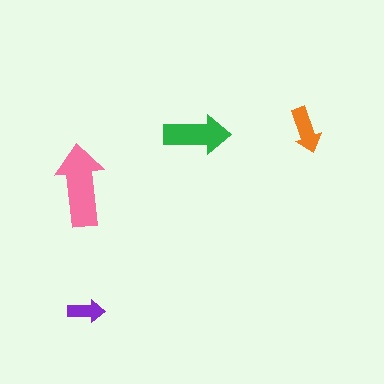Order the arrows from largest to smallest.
the pink one, the green one, the orange one, the purple one.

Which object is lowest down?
The purple arrow is bottommost.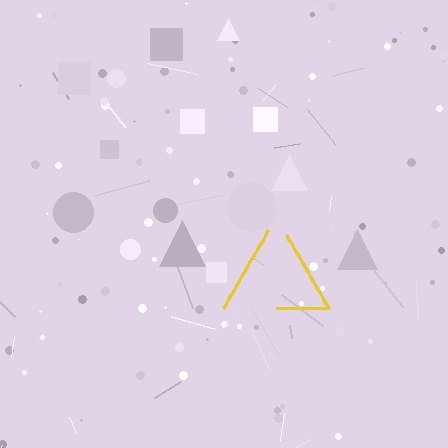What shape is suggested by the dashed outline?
The dashed outline suggests a triangle.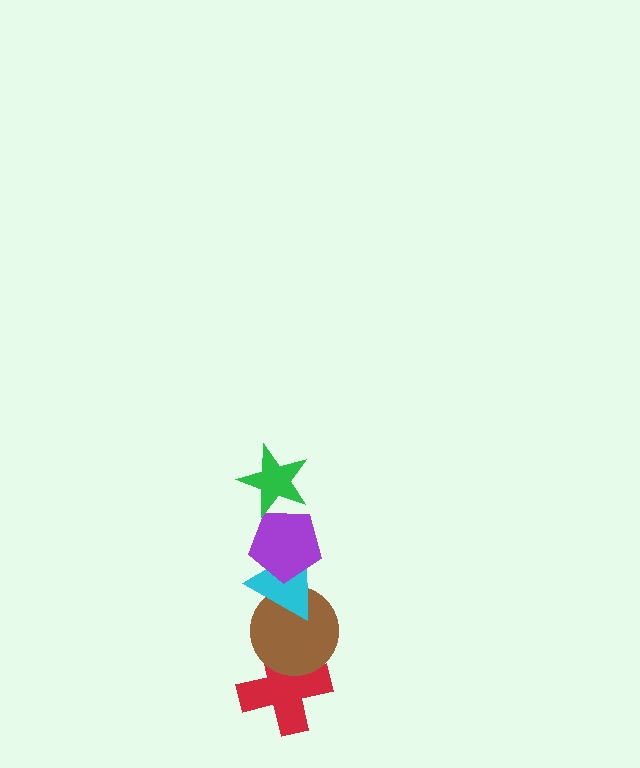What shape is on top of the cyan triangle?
The purple pentagon is on top of the cyan triangle.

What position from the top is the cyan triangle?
The cyan triangle is 3rd from the top.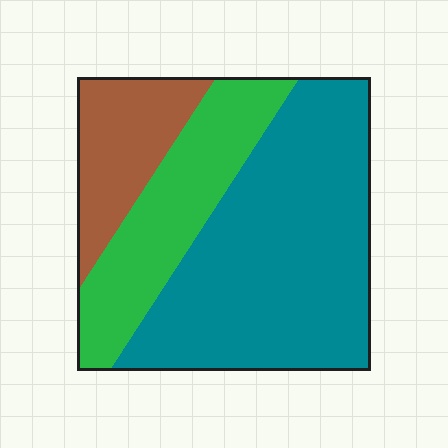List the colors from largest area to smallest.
From largest to smallest: teal, green, brown.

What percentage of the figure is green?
Green takes up about one quarter (1/4) of the figure.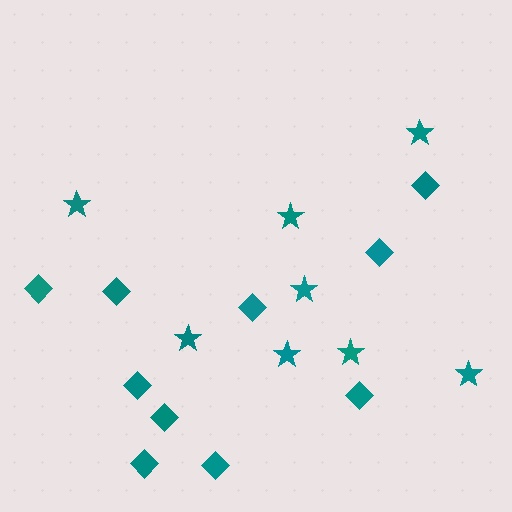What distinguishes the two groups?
There are 2 groups: one group of stars (8) and one group of diamonds (10).